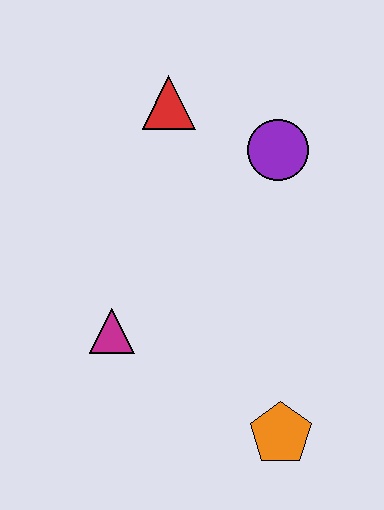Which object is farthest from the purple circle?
The orange pentagon is farthest from the purple circle.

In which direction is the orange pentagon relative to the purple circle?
The orange pentagon is below the purple circle.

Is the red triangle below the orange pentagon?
No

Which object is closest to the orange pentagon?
The magenta triangle is closest to the orange pentagon.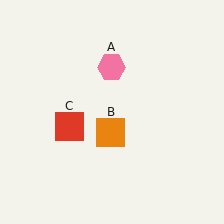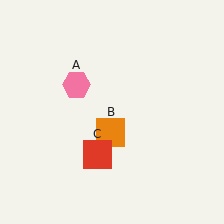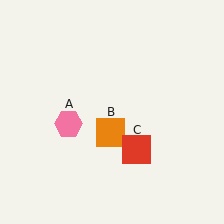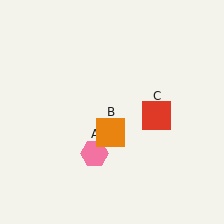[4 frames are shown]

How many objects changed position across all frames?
2 objects changed position: pink hexagon (object A), red square (object C).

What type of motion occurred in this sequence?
The pink hexagon (object A), red square (object C) rotated counterclockwise around the center of the scene.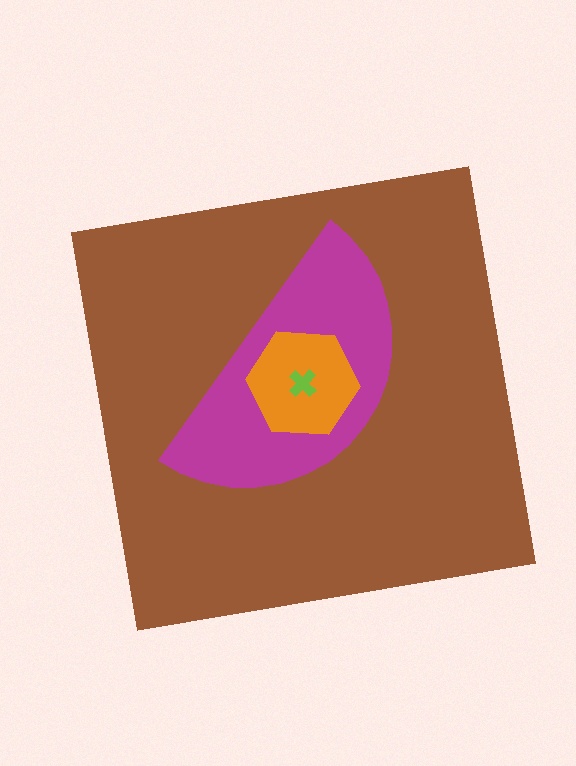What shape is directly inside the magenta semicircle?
The orange hexagon.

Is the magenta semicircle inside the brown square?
Yes.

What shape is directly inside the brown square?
The magenta semicircle.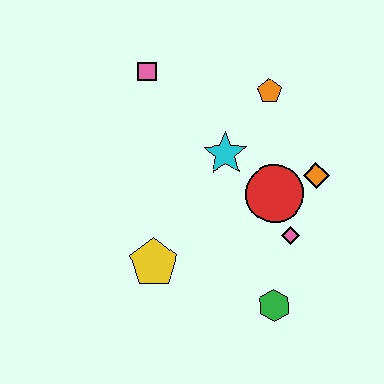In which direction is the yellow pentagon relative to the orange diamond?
The yellow pentagon is to the left of the orange diamond.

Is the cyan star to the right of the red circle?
No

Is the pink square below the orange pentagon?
No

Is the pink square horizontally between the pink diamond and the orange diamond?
No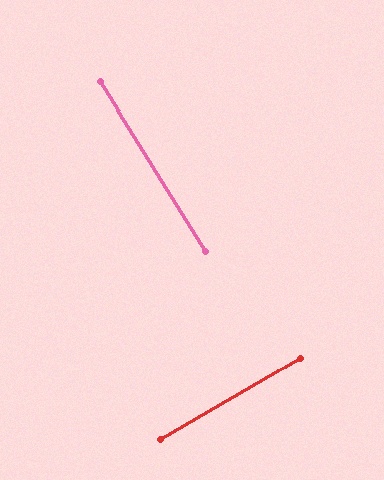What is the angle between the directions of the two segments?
Approximately 88 degrees.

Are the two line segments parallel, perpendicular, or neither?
Perpendicular — they meet at approximately 88°.